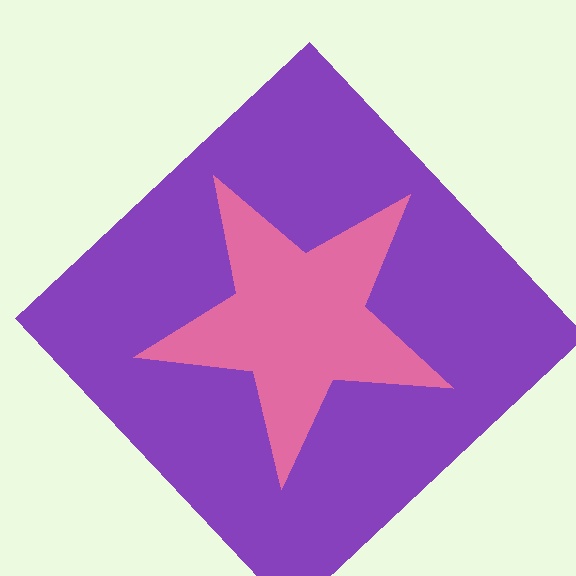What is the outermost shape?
The purple diamond.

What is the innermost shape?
The pink star.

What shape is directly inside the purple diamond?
The pink star.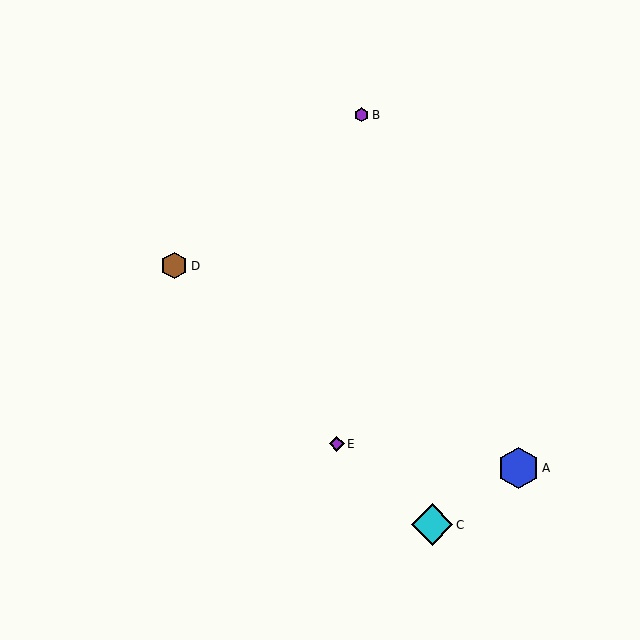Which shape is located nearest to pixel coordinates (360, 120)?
The purple hexagon (labeled B) at (362, 115) is nearest to that location.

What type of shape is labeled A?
Shape A is a blue hexagon.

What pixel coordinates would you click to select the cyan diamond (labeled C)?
Click at (432, 525) to select the cyan diamond C.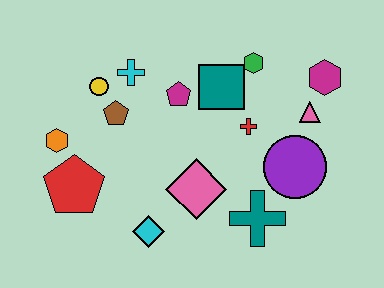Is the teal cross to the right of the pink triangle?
No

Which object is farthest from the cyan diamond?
The magenta hexagon is farthest from the cyan diamond.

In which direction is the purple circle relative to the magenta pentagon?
The purple circle is to the right of the magenta pentagon.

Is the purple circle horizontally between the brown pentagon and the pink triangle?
Yes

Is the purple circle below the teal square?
Yes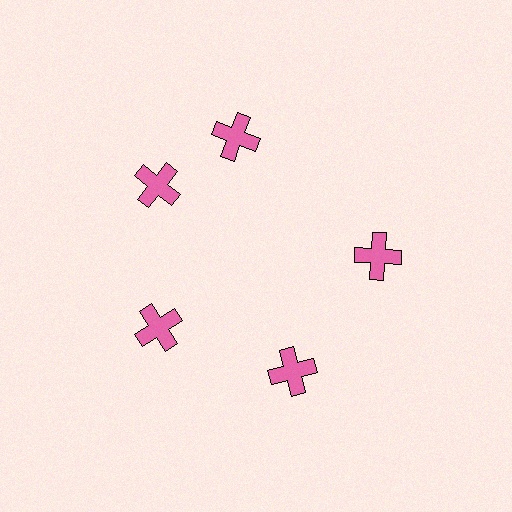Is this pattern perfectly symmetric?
No. The 5 pink crosses are arranged in a ring, but one element near the 1 o'clock position is rotated out of alignment along the ring, breaking the 5-fold rotational symmetry.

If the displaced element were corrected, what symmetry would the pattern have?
It would have 5-fold rotational symmetry — the pattern would map onto itself every 72 degrees.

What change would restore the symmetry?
The symmetry would be restored by rotating it back into even spacing with its neighbors so that all 5 crosses sit at equal angles and equal distance from the center.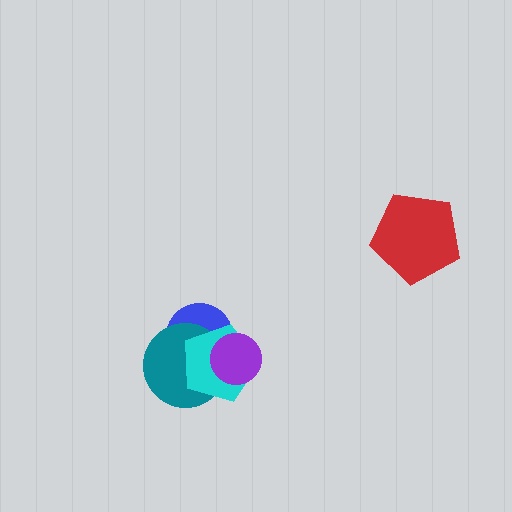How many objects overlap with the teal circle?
3 objects overlap with the teal circle.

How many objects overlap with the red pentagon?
0 objects overlap with the red pentagon.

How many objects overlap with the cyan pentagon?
3 objects overlap with the cyan pentagon.